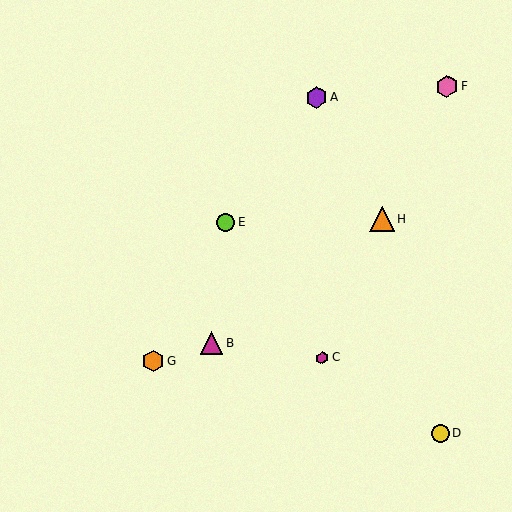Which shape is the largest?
The orange triangle (labeled H) is the largest.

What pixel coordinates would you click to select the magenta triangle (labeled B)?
Click at (211, 343) to select the magenta triangle B.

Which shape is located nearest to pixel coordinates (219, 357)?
The magenta triangle (labeled B) at (211, 343) is nearest to that location.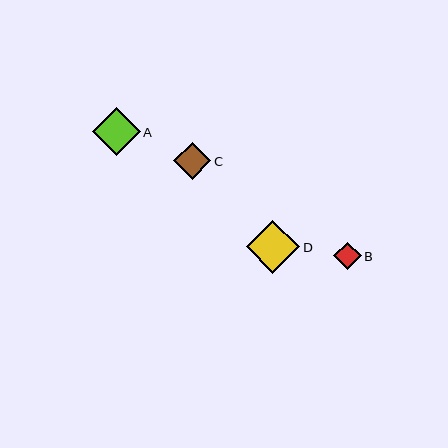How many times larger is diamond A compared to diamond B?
Diamond A is approximately 1.7 times the size of diamond B.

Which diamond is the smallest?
Diamond B is the smallest with a size of approximately 27 pixels.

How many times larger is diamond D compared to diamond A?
Diamond D is approximately 1.1 times the size of diamond A.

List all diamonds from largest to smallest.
From largest to smallest: D, A, C, B.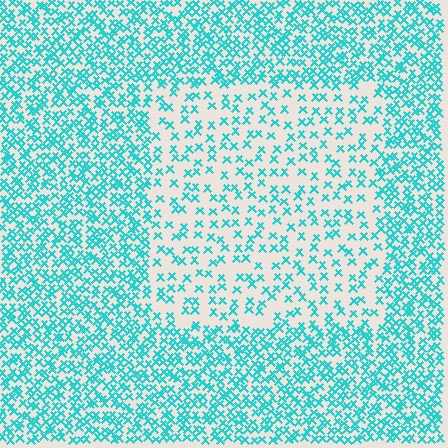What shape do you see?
I see a rectangle.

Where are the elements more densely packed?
The elements are more densely packed outside the rectangle boundary.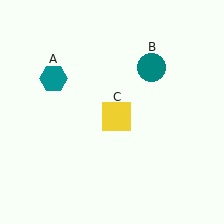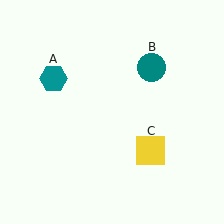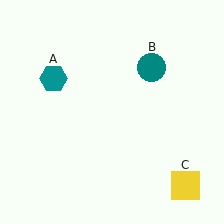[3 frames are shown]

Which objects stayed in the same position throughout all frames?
Teal hexagon (object A) and teal circle (object B) remained stationary.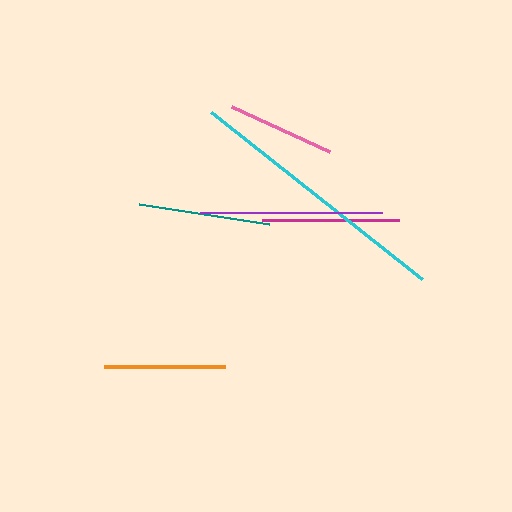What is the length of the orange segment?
The orange segment is approximately 121 pixels long.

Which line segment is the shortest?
The pink line is the shortest at approximately 107 pixels.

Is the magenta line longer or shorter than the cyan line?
The cyan line is longer than the magenta line.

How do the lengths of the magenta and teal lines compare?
The magenta and teal lines are approximately the same length.